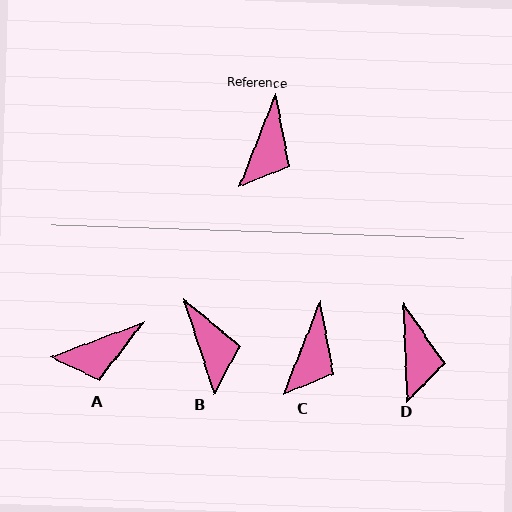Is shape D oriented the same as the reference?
No, it is off by about 24 degrees.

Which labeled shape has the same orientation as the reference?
C.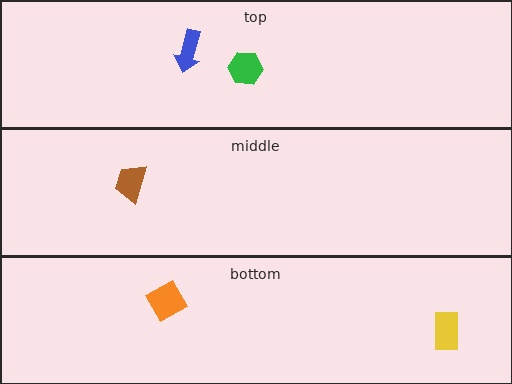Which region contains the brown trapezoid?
The middle region.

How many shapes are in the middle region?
1.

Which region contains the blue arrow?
The top region.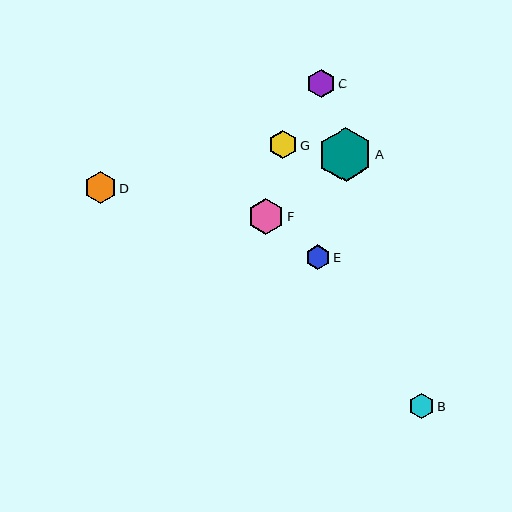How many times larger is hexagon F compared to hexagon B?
Hexagon F is approximately 1.4 times the size of hexagon B.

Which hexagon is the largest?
Hexagon A is the largest with a size of approximately 54 pixels.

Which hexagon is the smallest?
Hexagon E is the smallest with a size of approximately 24 pixels.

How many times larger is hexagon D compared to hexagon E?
Hexagon D is approximately 1.3 times the size of hexagon E.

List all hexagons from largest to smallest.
From largest to smallest: A, F, D, C, G, B, E.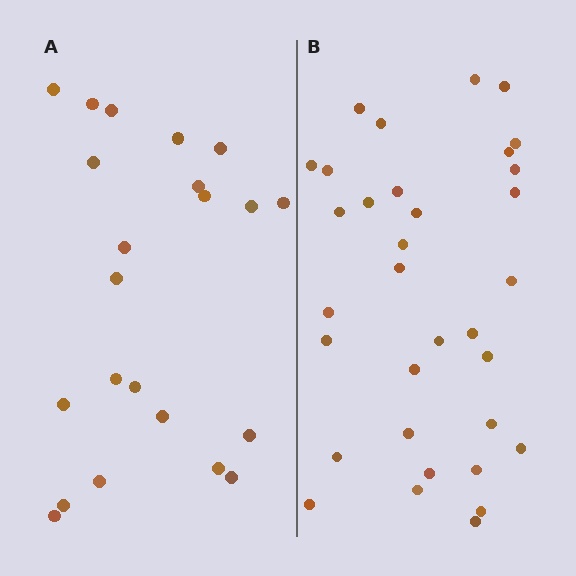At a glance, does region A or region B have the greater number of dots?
Region B (the right region) has more dots.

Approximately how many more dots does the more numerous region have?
Region B has roughly 12 or so more dots than region A.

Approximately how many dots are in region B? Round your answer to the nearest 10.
About 30 dots. (The exact count is 33, which rounds to 30.)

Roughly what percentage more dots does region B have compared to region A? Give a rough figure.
About 50% more.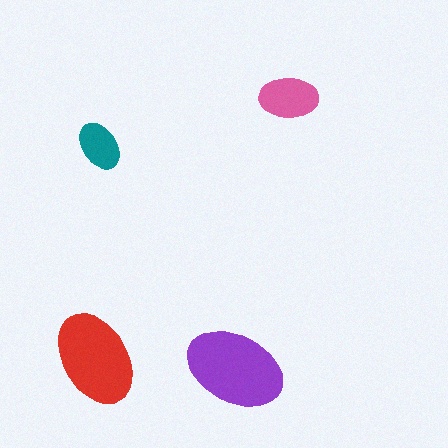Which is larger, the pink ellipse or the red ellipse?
The red one.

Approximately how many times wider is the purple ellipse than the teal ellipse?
About 2 times wider.